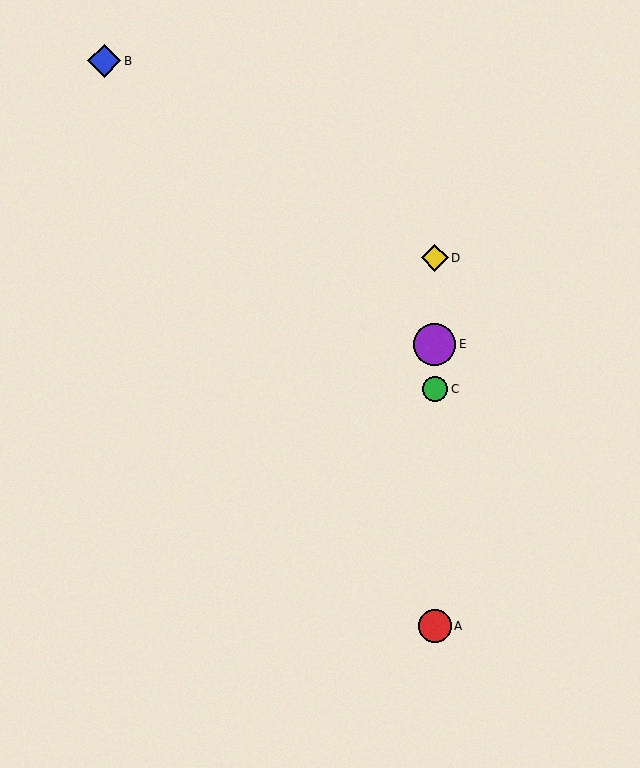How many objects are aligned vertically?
4 objects (A, C, D, E) are aligned vertically.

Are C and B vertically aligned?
No, C is at x≈435 and B is at x≈104.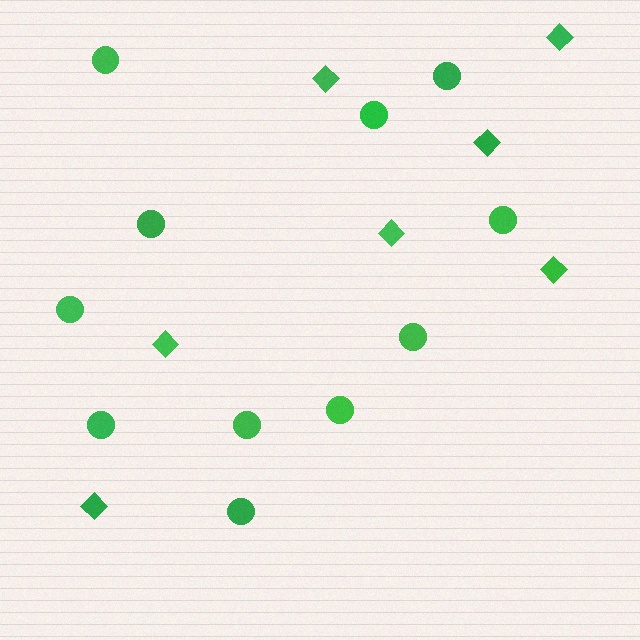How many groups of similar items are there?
There are 2 groups: one group of circles (11) and one group of diamonds (7).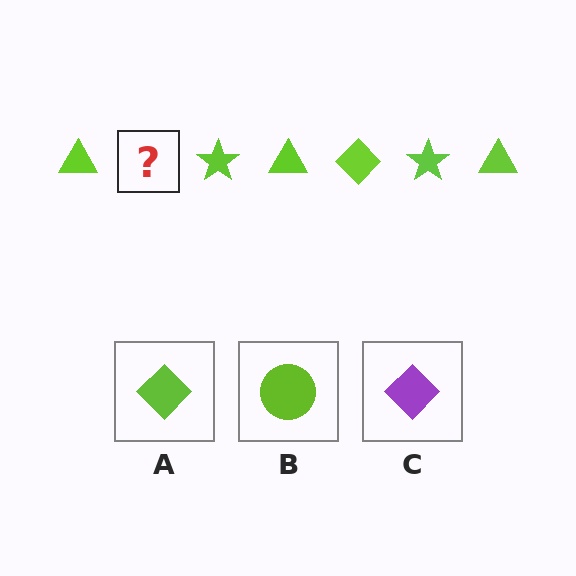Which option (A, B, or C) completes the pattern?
A.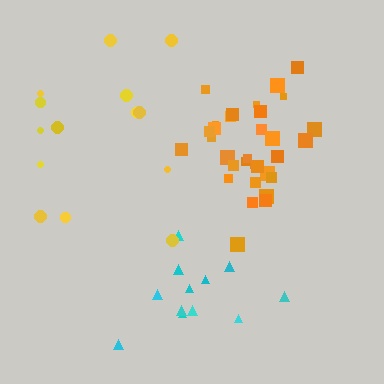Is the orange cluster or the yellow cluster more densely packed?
Orange.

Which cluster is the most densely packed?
Orange.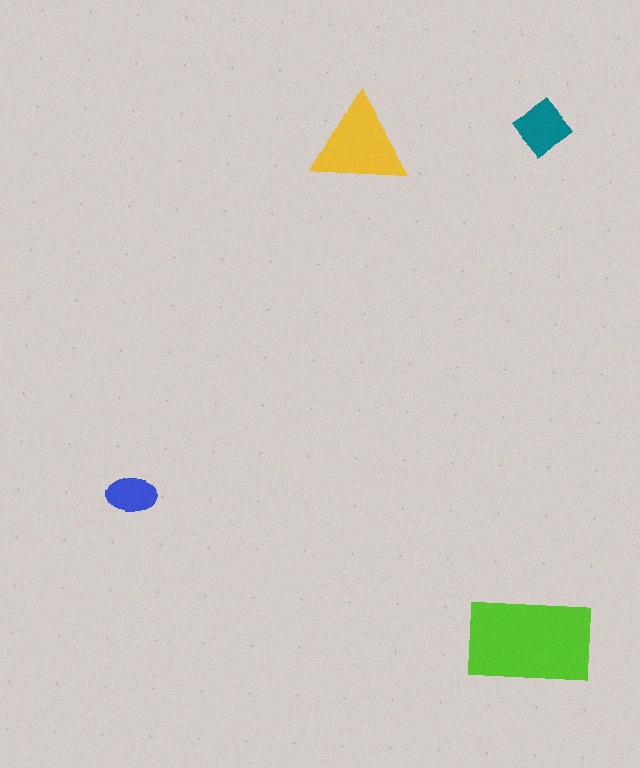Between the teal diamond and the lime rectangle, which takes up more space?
The lime rectangle.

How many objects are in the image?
There are 4 objects in the image.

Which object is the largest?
The lime rectangle.